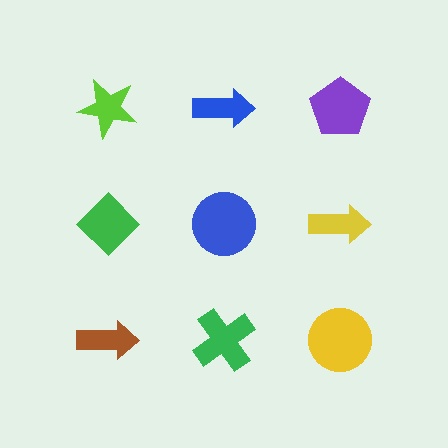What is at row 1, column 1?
A lime star.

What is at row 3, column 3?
A yellow circle.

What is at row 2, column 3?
A yellow arrow.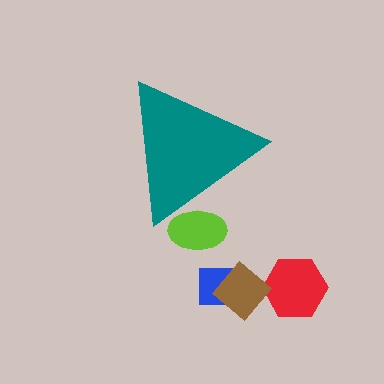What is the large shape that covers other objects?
A teal triangle.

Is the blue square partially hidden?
No, the blue square is fully visible.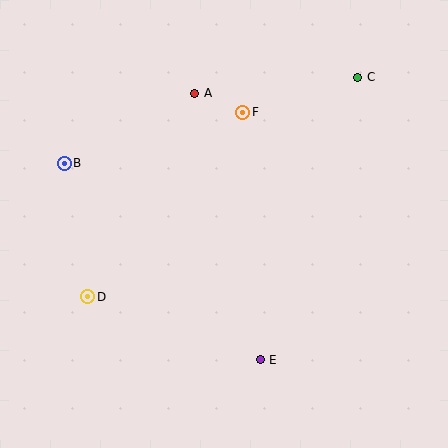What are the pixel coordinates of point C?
Point C is at (358, 77).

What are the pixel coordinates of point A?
Point A is at (195, 93).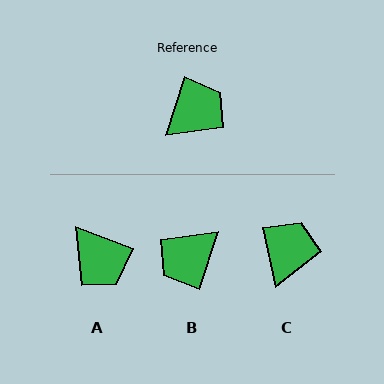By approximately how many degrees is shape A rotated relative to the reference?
Approximately 92 degrees clockwise.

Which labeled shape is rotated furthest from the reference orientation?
B, about 180 degrees away.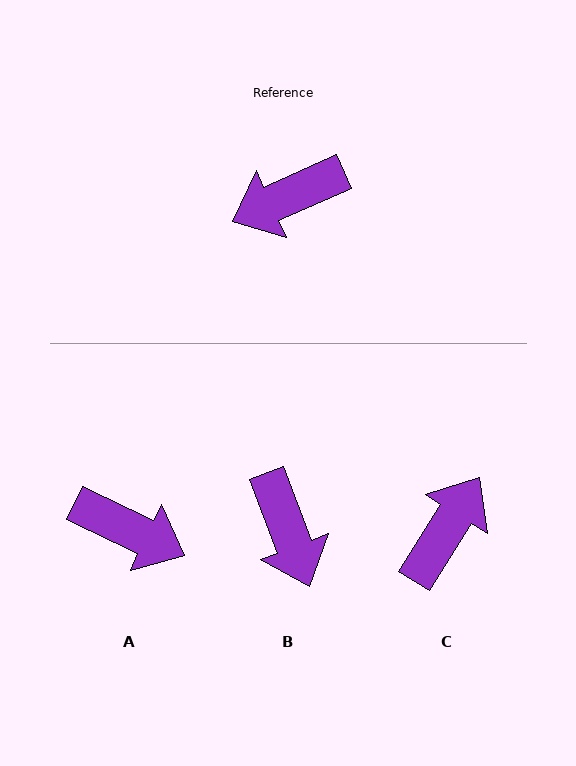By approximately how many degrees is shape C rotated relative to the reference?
Approximately 146 degrees clockwise.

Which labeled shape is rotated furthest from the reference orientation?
C, about 146 degrees away.